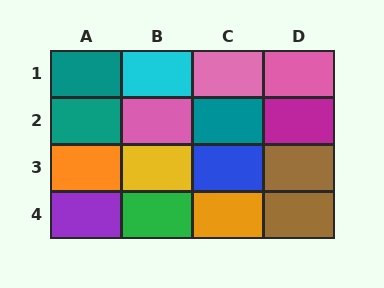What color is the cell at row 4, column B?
Green.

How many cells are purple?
1 cell is purple.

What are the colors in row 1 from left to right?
Teal, cyan, pink, pink.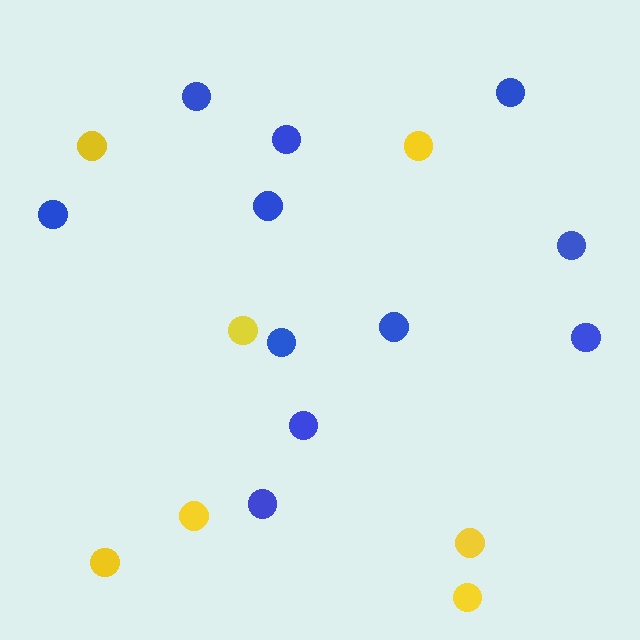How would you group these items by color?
There are 2 groups: one group of yellow circles (7) and one group of blue circles (11).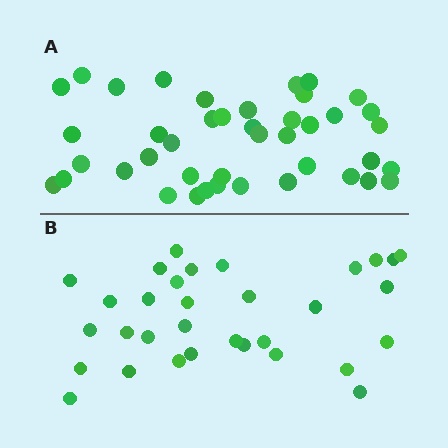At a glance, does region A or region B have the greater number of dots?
Region A (the top region) has more dots.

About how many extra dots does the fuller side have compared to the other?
Region A has roughly 10 or so more dots than region B.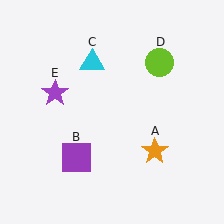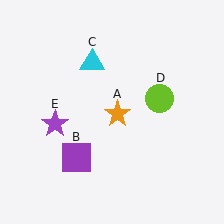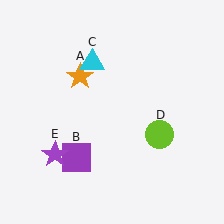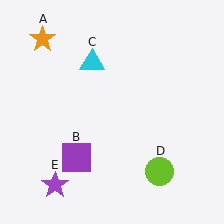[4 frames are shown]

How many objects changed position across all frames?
3 objects changed position: orange star (object A), lime circle (object D), purple star (object E).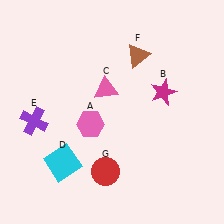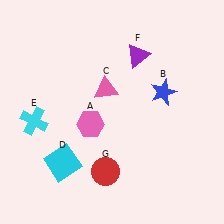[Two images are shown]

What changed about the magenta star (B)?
In Image 1, B is magenta. In Image 2, it changed to blue.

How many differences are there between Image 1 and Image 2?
There are 3 differences between the two images.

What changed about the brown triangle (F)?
In Image 1, F is brown. In Image 2, it changed to purple.